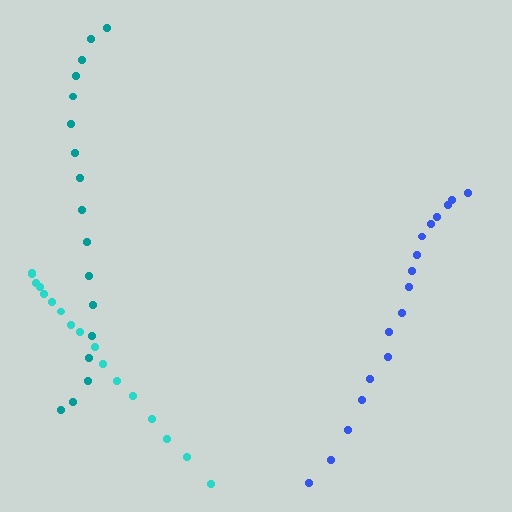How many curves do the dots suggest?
There are 3 distinct paths.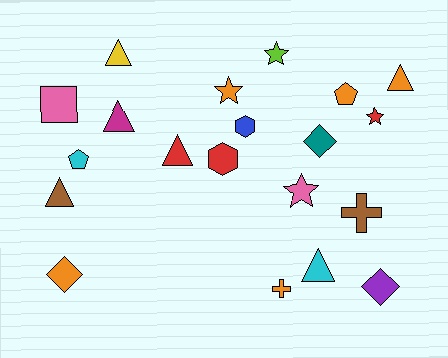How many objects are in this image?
There are 20 objects.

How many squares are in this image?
There is 1 square.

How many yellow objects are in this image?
There is 1 yellow object.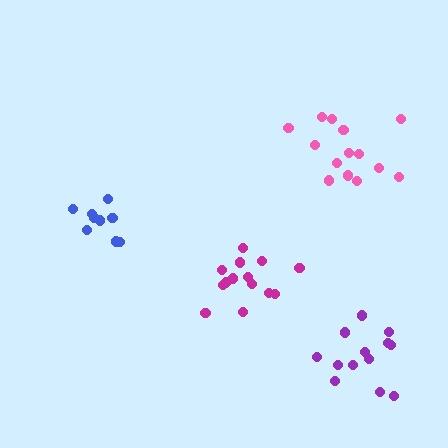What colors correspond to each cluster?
The clusters are colored: magenta, purple, pink, blue.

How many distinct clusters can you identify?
There are 4 distinct clusters.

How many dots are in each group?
Group 1: 14 dots, Group 2: 13 dots, Group 3: 14 dots, Group 4: 9 dots (50 total).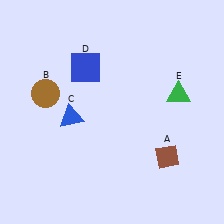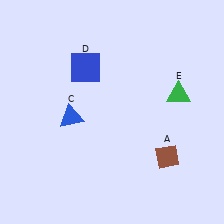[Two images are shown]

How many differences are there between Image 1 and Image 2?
There is 1 difference between the two images.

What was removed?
The brown circle (B) was removed in Image 2.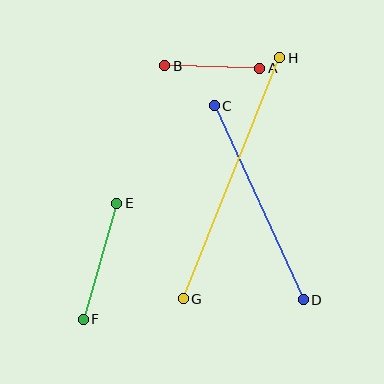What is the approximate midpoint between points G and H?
The midpoint is at approximately (231, 178) pixels.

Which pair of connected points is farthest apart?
Points G and H are farthest apart.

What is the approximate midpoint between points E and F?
The midpoint is at approximately (100, 261) pixels.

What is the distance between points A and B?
The distance is approximately 95 pixels.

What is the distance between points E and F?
The distance is approximately 121 pixels.